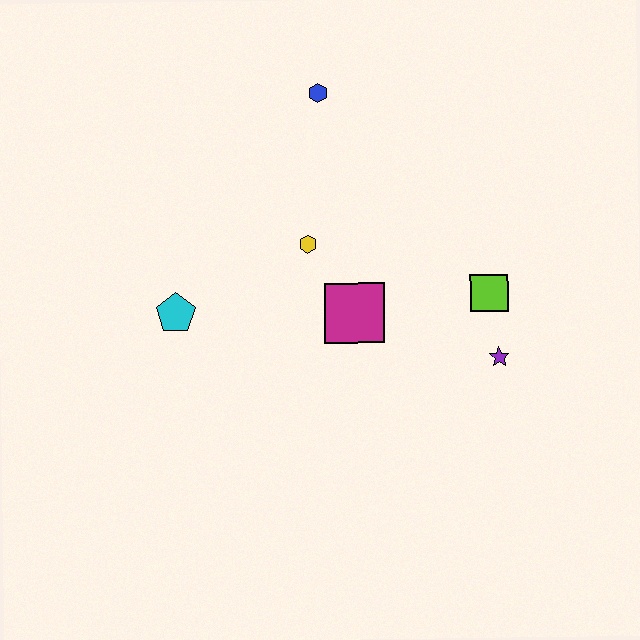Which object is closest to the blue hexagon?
The yellow hexagon is closest to the blue hexagon.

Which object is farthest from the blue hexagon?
The purple star is farthest from the blue hexagon.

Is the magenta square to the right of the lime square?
No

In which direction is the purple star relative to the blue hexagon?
The purple star is below the blue hexagon.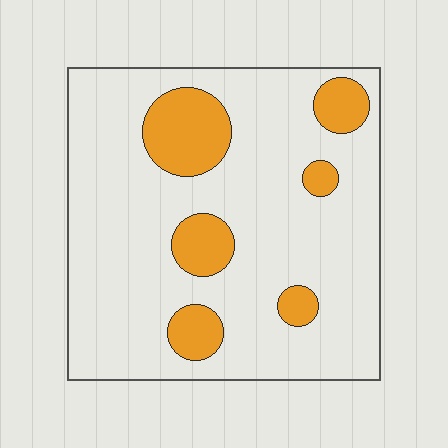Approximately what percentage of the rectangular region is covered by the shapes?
Approximately 15%.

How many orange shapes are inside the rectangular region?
6.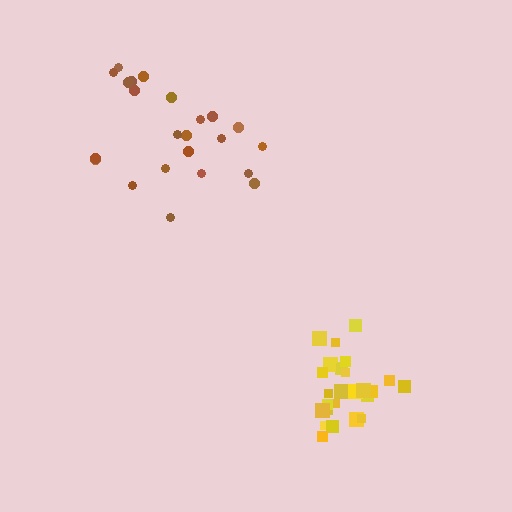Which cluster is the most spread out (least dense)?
Brown.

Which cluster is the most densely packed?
Yellow.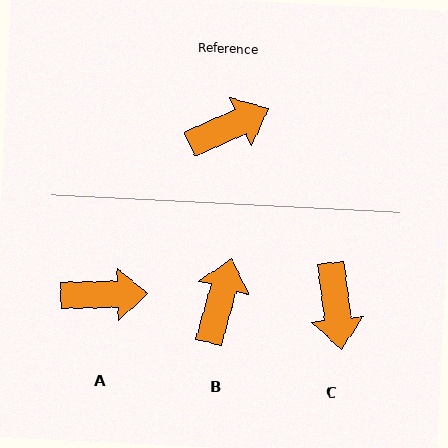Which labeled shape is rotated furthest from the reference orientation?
C, about 107 degrees away.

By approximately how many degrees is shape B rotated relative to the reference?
Approximately 51 degrees counter-clockwise.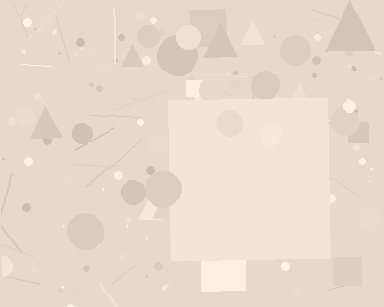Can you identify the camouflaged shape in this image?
The camouflaged shape is a square.